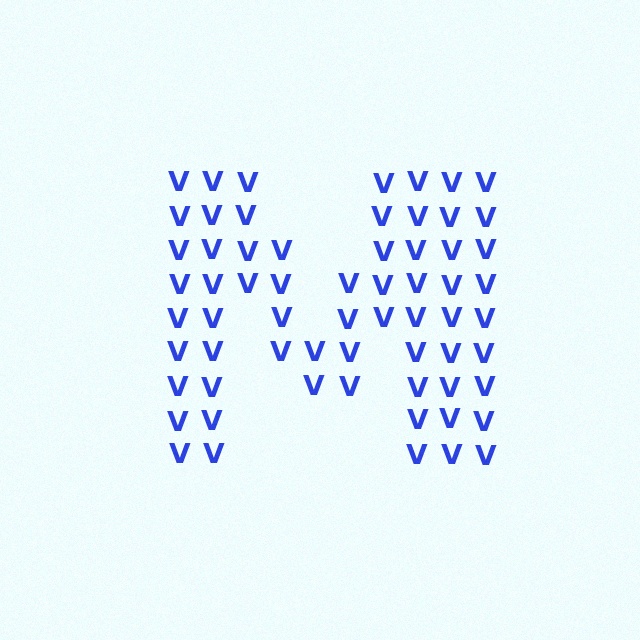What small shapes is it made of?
It is made of small letter V's.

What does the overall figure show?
The overall figure shows the letter M.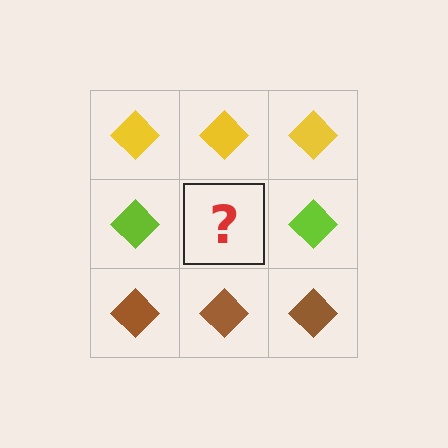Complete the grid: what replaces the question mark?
The question mark should be replaced with a lime diamond.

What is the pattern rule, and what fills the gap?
The rule is that each row has a consistent color. The gap should be filled with a lime diamond.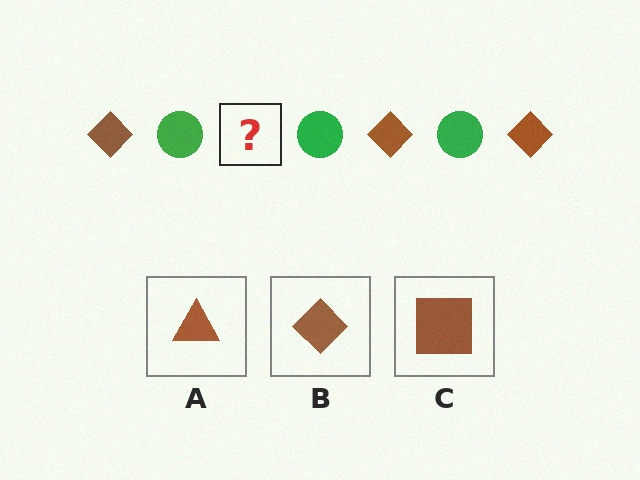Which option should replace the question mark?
Option B.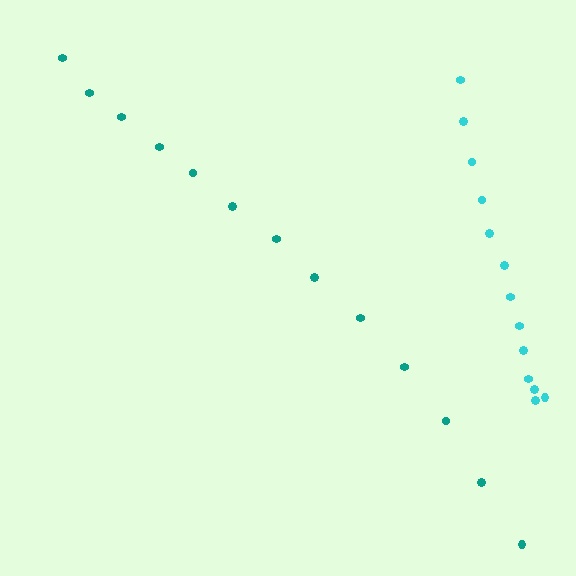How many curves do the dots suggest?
There are 2 distinct paths.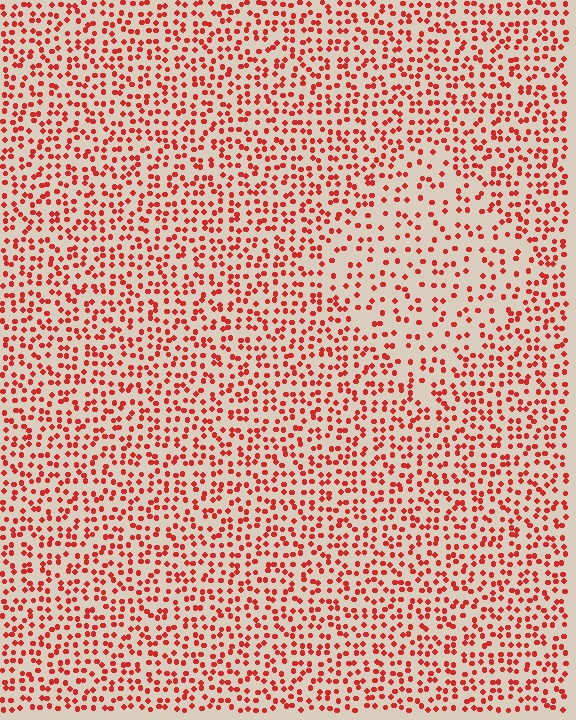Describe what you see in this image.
The image contains small red elements arranged at two different densities. A diamond-shaped region is visible where the elements are less densely packed than the surrounding area.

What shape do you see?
I see a diamond.